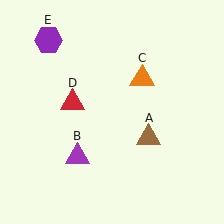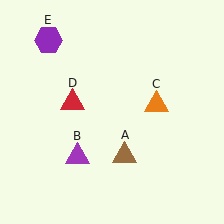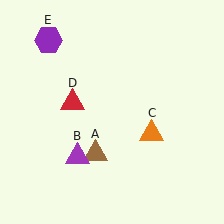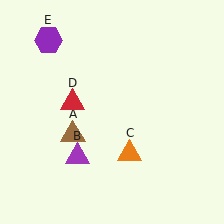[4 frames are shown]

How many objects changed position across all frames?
2 objects changed position: brown triangle (object A), orange triangle (object C).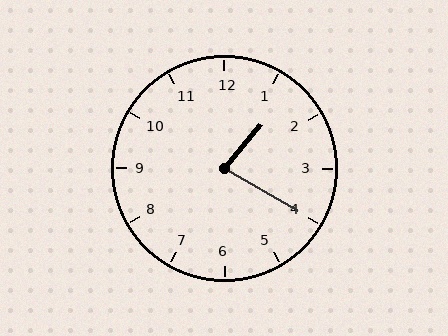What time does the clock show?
1:20.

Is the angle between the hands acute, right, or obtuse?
It is acute.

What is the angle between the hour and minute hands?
Approximately 80 degrees.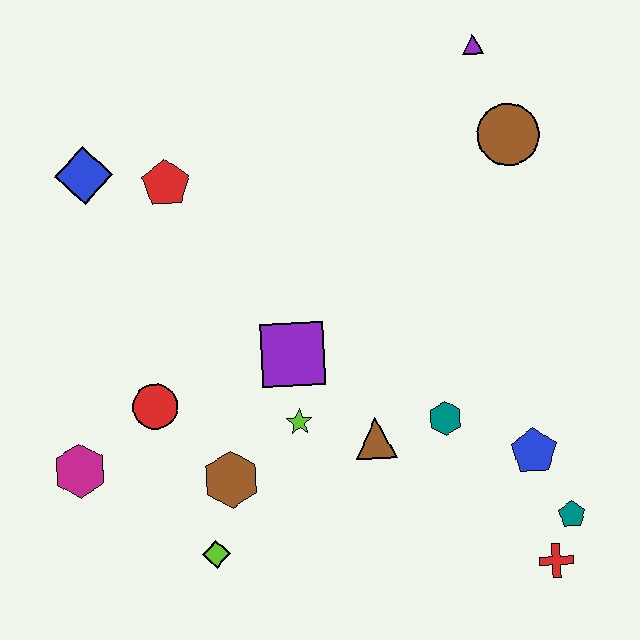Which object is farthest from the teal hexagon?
The blue diamond is farthest from the teal hexagon.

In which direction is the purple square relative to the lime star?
The purple square is above the lime star.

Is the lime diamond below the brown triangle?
Yes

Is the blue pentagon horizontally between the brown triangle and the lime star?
No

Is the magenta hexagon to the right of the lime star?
No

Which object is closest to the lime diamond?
The brown hexagon is closest to the lime diamond.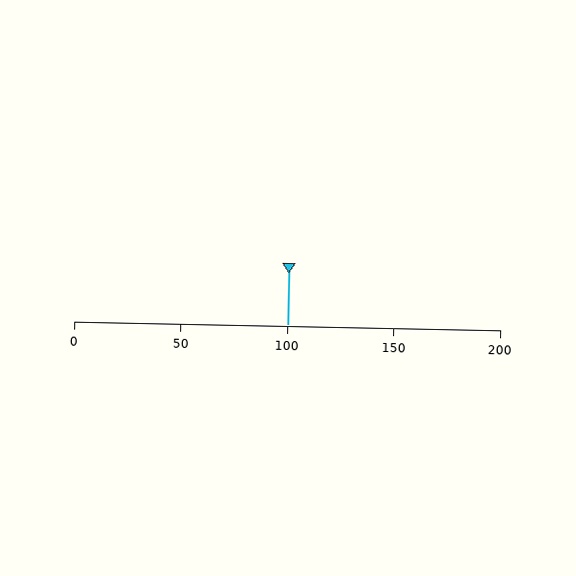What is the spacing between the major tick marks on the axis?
The major ticks are spaced 50 apart.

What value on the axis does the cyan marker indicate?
The marker indicates approximately 100.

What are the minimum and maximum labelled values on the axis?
The axis runs from 0 to 200.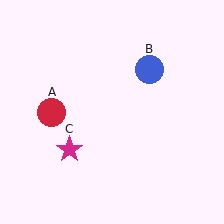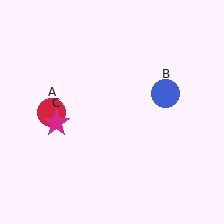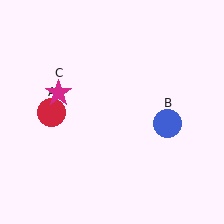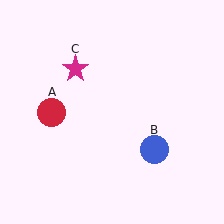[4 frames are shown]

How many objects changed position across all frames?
2 objects changed position: blue circle (object B), magenta star (object C).